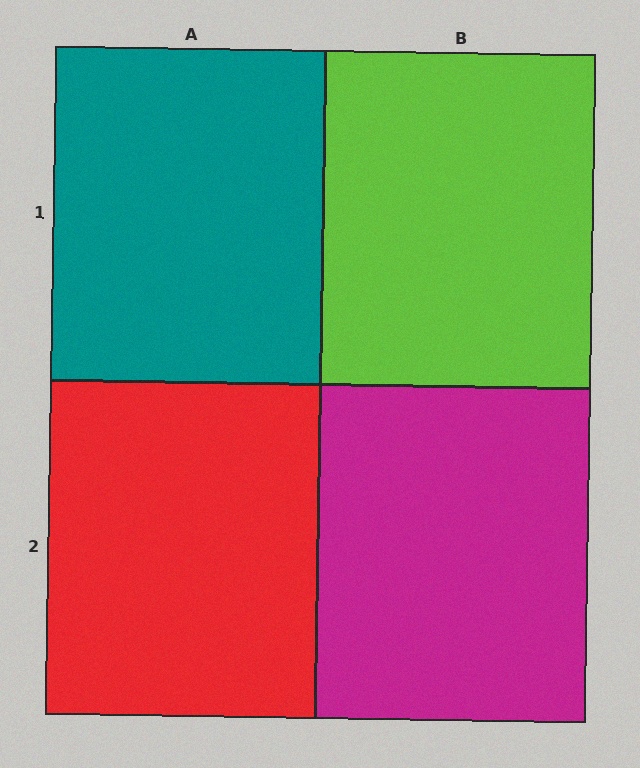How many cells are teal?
1 cell is teal.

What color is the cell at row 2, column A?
Red.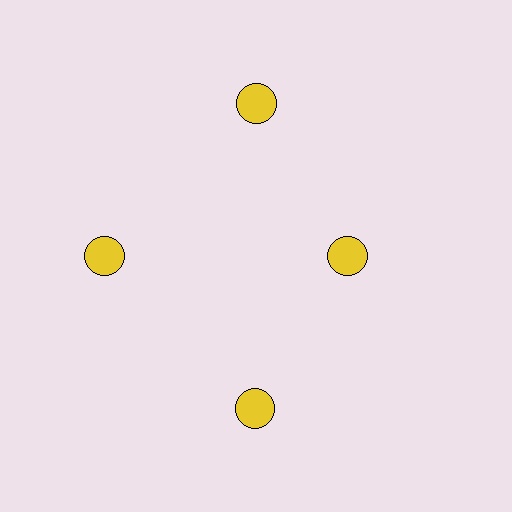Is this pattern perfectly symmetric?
No. The 4 yellow circles are arranged in a ring, but one element near the 3 o'clock position is pulled inward toward the center, breaking the 4-fold rotational symmetry.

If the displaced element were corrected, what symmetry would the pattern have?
It would have 4-fold rotational symmetry — the pattern would map onto itself every 90 degrees.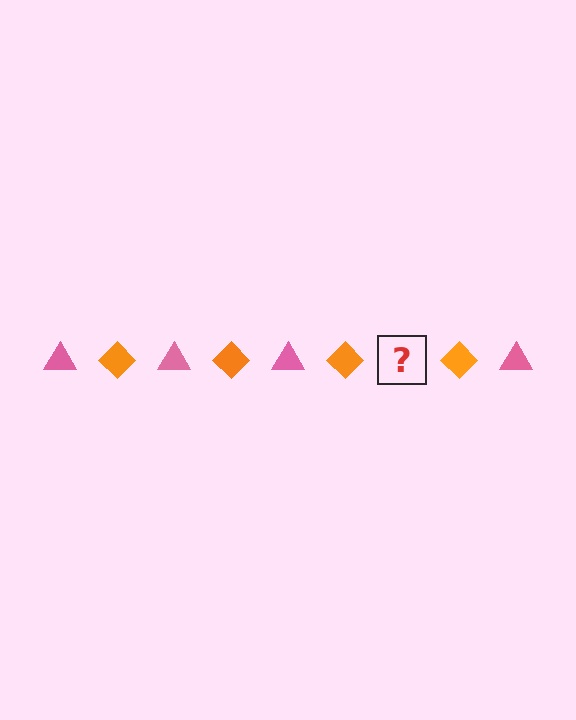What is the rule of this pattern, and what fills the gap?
The rule is that the pattern alternates between pink triangle and orange diamond. The gap should be filled with a pink triangle.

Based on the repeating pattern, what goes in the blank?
The blank should be a pink triangle.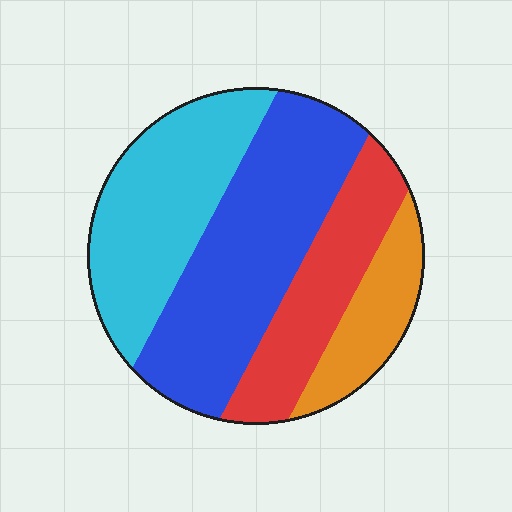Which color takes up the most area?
Blue, at roughly 35%.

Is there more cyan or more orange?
Cyan.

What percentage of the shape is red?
Red takes up about one fifth (1/5) of the shape.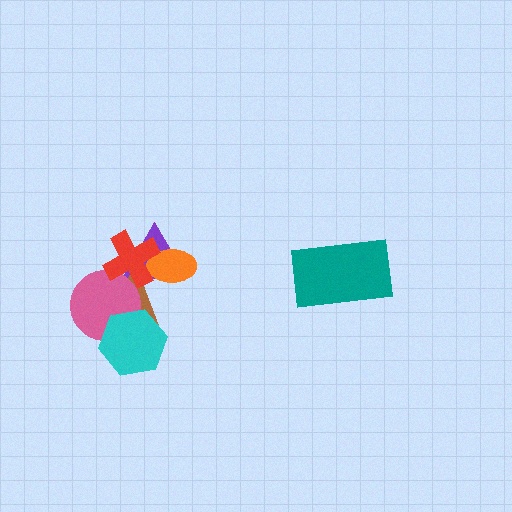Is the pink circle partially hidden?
Yes, it is partially covered by another shape.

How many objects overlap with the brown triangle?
5 objects overlap with the brown triangle.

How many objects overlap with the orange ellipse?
3 objects overlap with the orange ellipse.